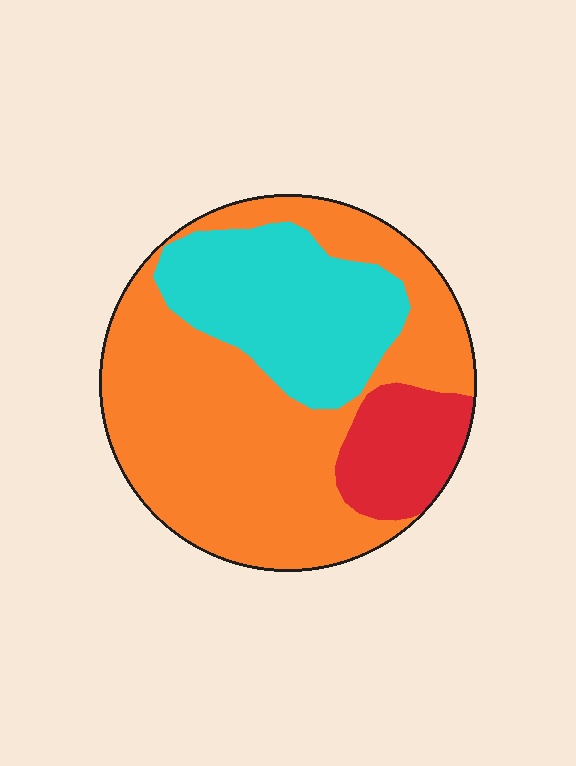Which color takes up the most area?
Orange, at roughly 60%.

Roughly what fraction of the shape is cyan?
Cyan takes up between a quarter and a half of the shape.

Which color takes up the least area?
Red, at roughly 15%.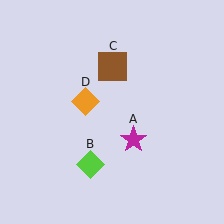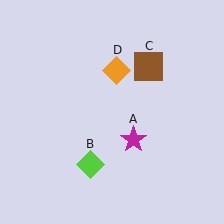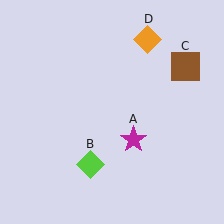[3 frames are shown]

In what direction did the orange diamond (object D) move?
The orange diamond (object D) moved up and to the right.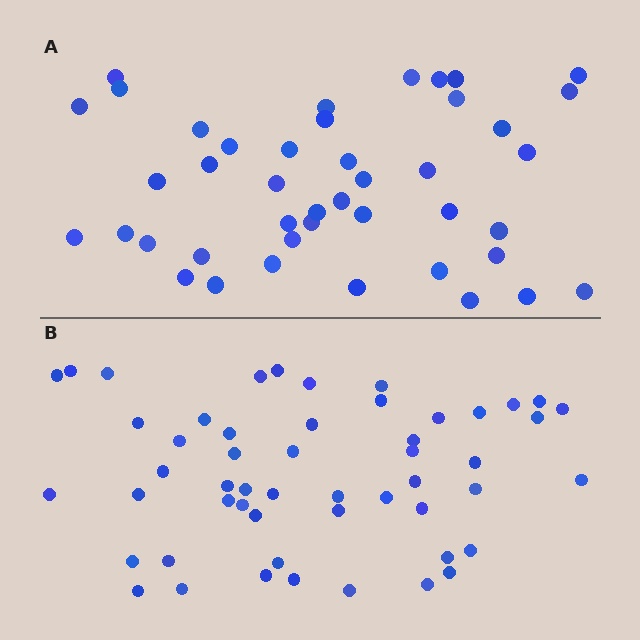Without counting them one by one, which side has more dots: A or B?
Region B (the bottom region) has more dots.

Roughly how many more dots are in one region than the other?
Region B has roughly 8 or so more dots than region A.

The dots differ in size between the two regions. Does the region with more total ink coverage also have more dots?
No. Region A has more total ink coverage because its dots are larger, but region B actually contains more individual dots. Total area can be misleading — the number of items is what matters here.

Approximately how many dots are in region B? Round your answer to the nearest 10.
About 50 dots. (The exact count is 52, which rounds to 50.)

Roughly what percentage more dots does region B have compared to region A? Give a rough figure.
About 20% more.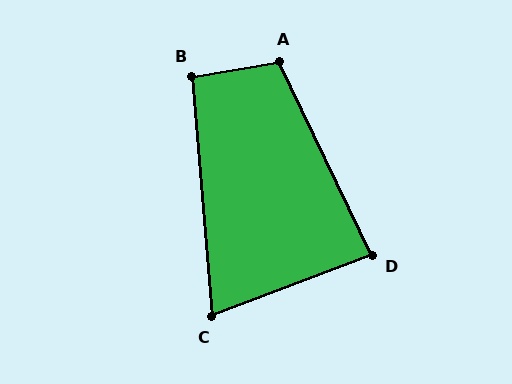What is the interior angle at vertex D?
Approximately 85 degrees (approximately right).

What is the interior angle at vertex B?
Approximately 95 degrees (approximately right).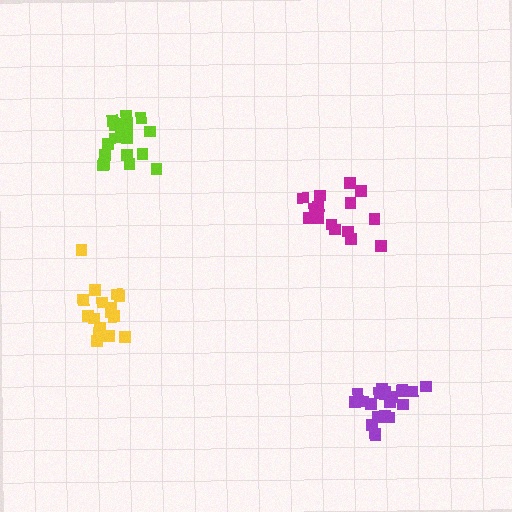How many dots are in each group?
Group 1: 17 dots, Group 2: 21 dots, Group 3: 16 dots, Group 4: 15 dots (69 total).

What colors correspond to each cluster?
The clusters are colored: lime, purple, yellow, magenta.